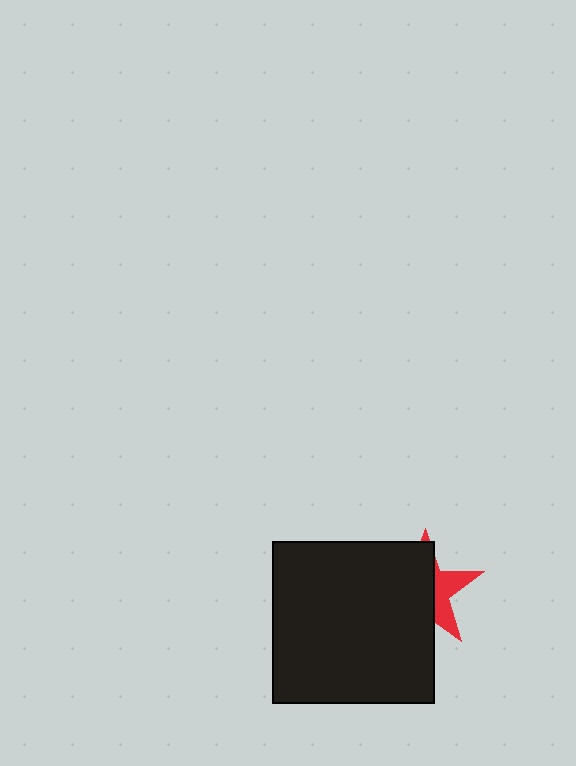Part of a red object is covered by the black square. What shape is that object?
It is a star.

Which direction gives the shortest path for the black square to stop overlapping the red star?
Moving left gives the shortest separation.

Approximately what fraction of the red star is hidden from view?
Roughly 66% of the red star is hidden behind the black square.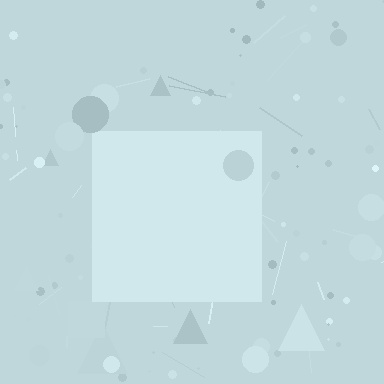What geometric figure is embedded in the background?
A square is embedded in the background.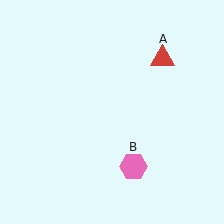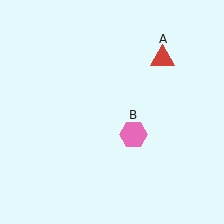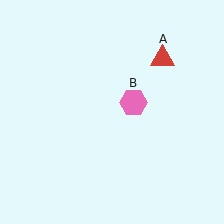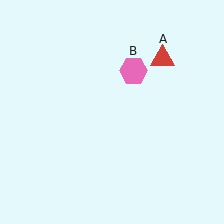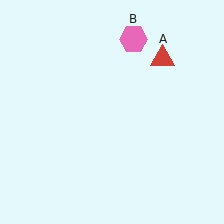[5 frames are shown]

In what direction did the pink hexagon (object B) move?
The pink hexagon (object B) moved up.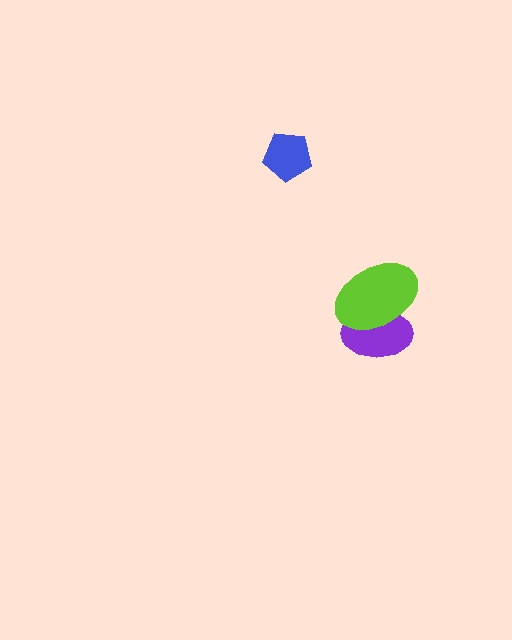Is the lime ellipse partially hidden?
No, no other shape covers it.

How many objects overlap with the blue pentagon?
0 objects overlap with the blue pentagon.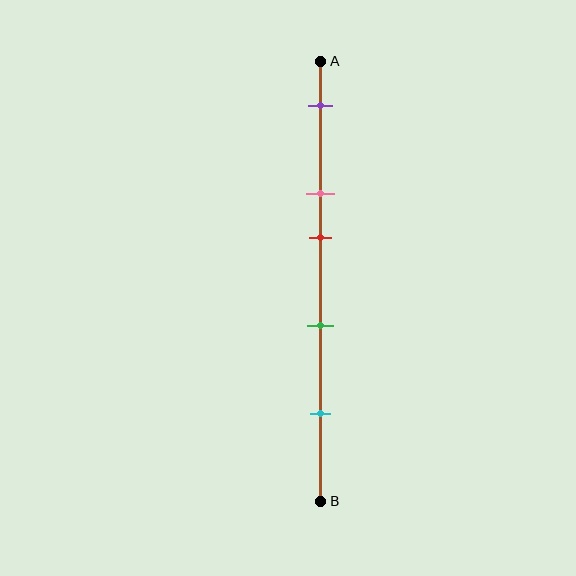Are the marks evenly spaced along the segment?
No, the marks are not evenly spaced.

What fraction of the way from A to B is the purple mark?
The purple mark is approximately 10% (0.1) of the way from A to B.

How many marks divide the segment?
There are 5 marks dividing the segment.